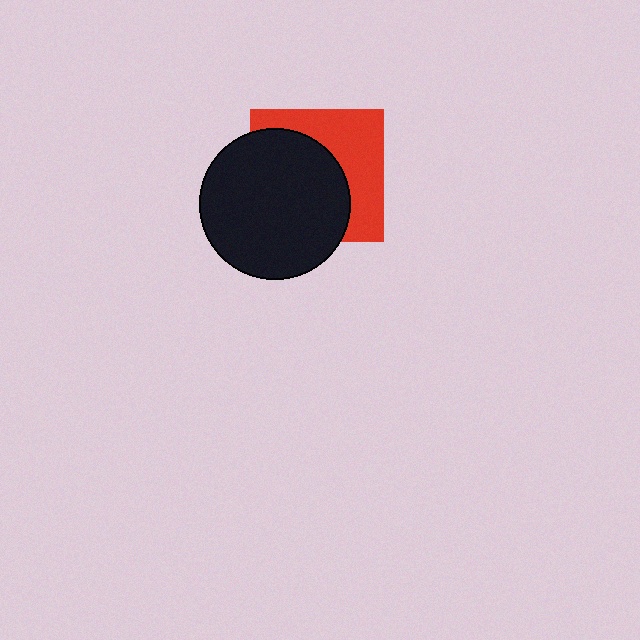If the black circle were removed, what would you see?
You would see the complete red square.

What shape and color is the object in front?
The object in front is a black circle.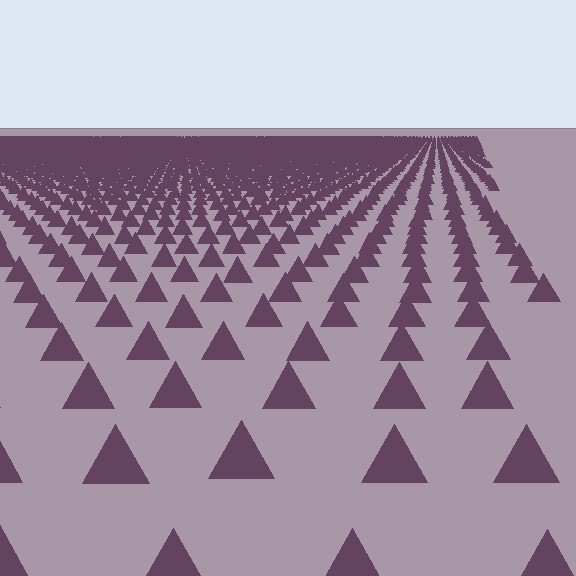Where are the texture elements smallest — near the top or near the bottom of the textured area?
Near the top.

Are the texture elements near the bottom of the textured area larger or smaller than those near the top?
Larger. Near the bottom, elements are closer to the viewer and appear at a bigger on-screen size.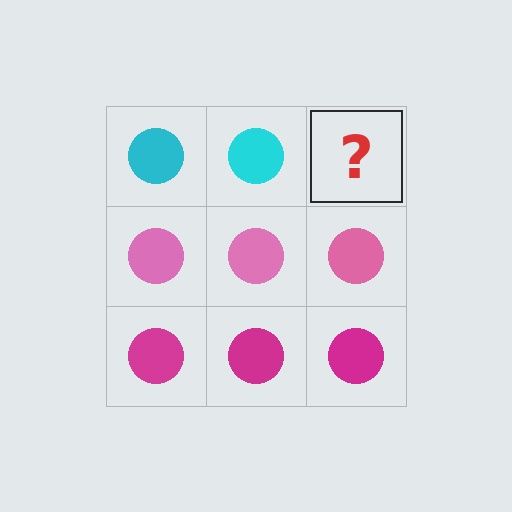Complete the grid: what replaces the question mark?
The question mark should be replaced with a cyan circle.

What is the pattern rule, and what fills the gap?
The rule is that each row has a consistent color. The gap should be filled with a cyan circle.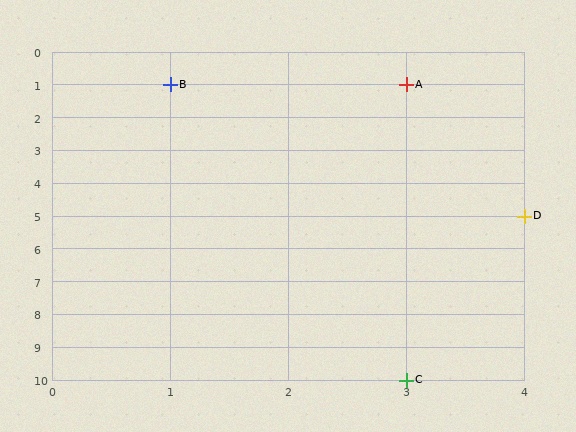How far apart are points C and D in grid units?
Points C and D are 1 column and 5 rows apart (about 5.1 grid units diagonally).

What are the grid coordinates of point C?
Point C is at grid coordinates (3, 10).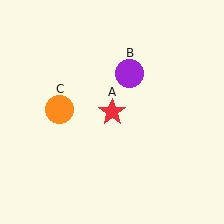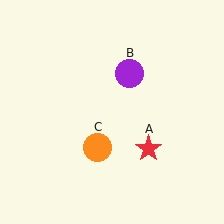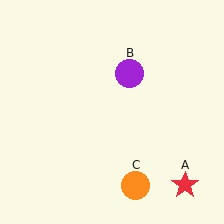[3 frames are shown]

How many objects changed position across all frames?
2 objects changed position: red star (object A), orange circle (object C).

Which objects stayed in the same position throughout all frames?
Purple circle (object B) remained stationary.